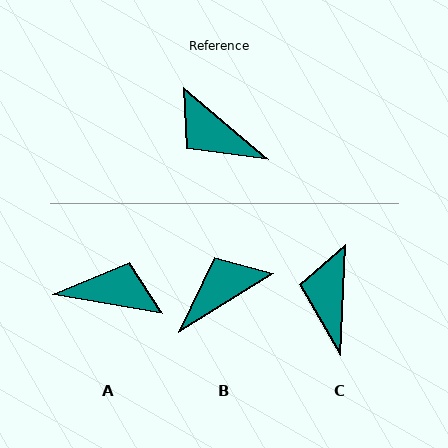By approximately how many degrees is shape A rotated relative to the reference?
Approximately 149 degrees clockwise.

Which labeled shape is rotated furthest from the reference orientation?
A, about 149 degrees away.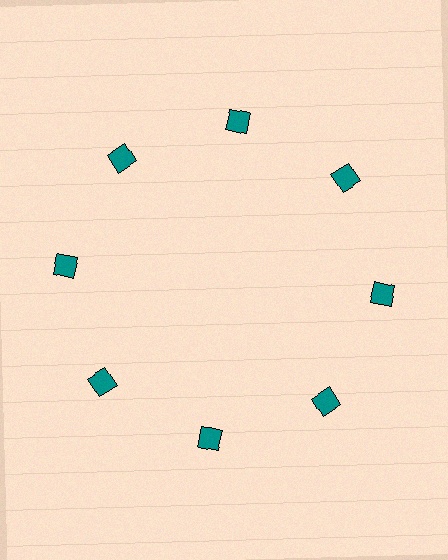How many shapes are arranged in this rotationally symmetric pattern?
There are 8 shapes, arranged in 8 groups of 1.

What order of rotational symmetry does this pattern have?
This pattern has 8-fold rotational symmetry.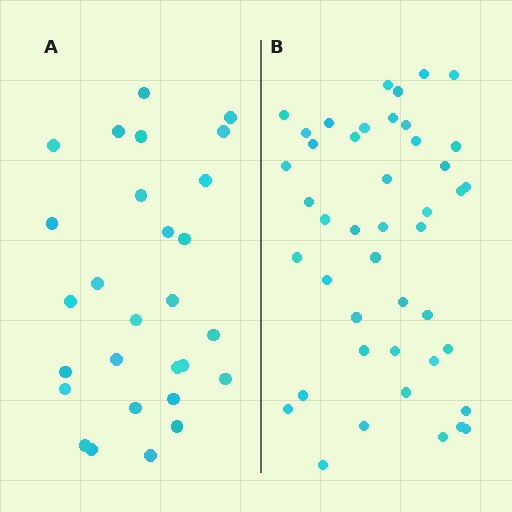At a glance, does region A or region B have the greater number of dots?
Region B (the right region) has more dots.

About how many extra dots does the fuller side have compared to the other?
Region B has approximately 15 more dots than region A.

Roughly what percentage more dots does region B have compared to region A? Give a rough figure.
About 55% more.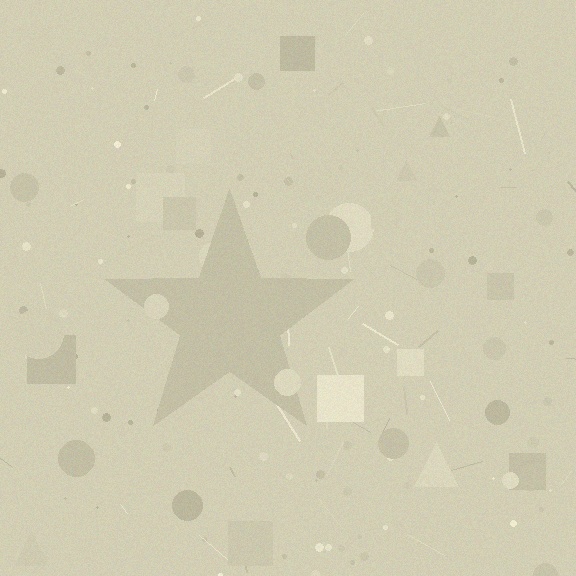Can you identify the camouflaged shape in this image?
The camouflaged shape is a star.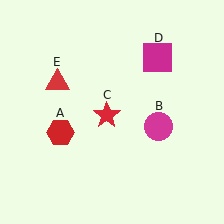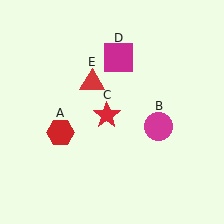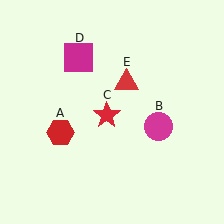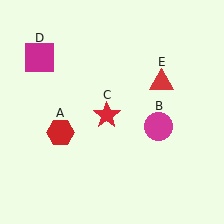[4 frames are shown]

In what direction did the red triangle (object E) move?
The red triangle (object E) moved right.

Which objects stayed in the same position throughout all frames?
Red hexagon (object A) and magenta circle (object B) and red star (object C) remained stationary.